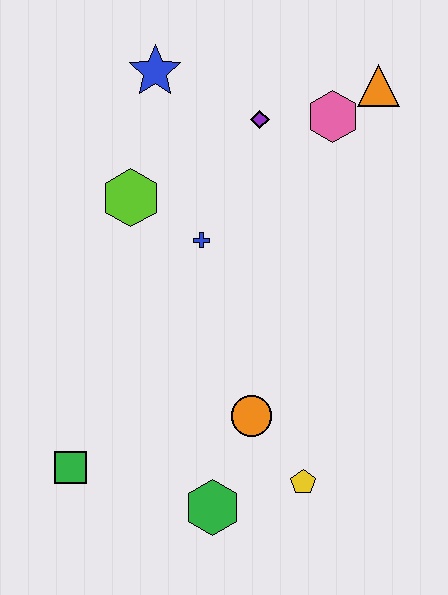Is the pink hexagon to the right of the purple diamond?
Yes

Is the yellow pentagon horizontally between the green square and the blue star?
No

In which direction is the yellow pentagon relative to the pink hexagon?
The yellow pentagon is below the pink hexagon.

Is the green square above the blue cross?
No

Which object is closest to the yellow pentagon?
The orange circle is closest to the yellow pentagon.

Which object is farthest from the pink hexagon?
The green square is farthest from the pink hexagon.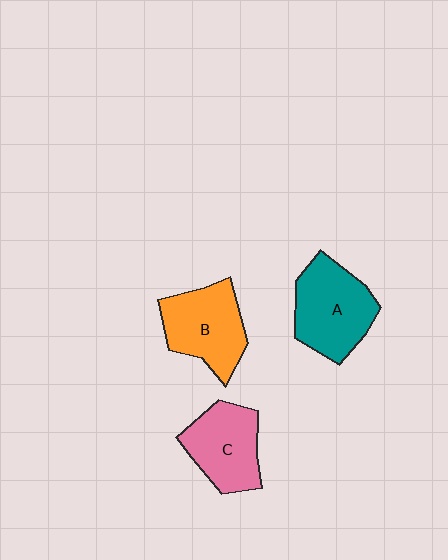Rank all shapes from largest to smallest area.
From largest to smallest: A (teal), B (orange), C (pink).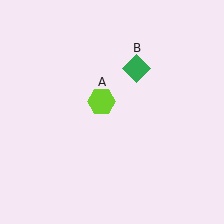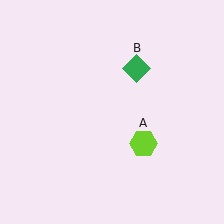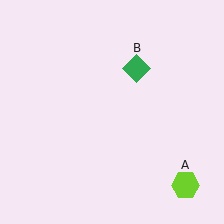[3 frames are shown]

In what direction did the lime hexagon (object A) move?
The lime hexagon (object A) moved down and to the right.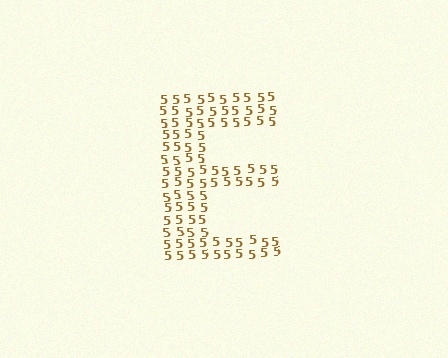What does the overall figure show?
The overall figure shows the letter E.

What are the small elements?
The small elements are digit 5's.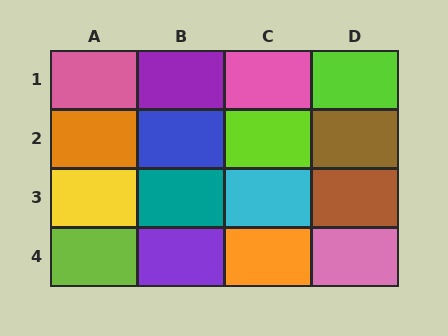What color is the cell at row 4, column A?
Lime.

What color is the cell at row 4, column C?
Orange.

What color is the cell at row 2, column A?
Orange.